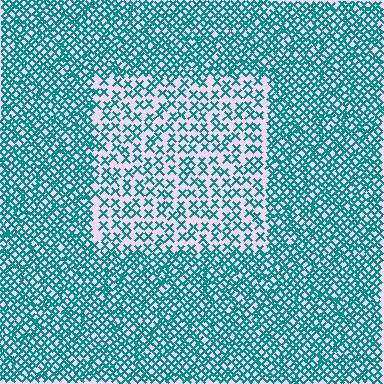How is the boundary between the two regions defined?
The boundary is defined by a change in element density (approximately 2.1x ratio). All elements are the same color, size, and shape.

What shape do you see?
I see a rectangle.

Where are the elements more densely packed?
The elements are more densely packed outside the rectangle boundary.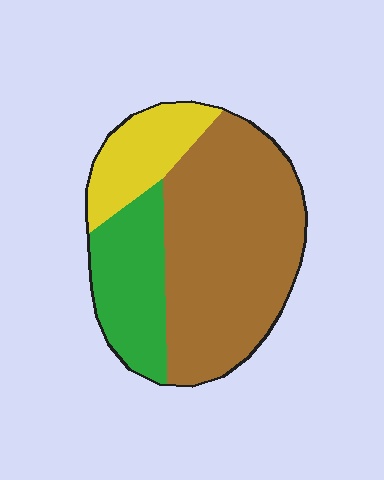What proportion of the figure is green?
Green takes up about one quarter (1/4) of the figure.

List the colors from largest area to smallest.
From largest to smallest: brown, green, yellow.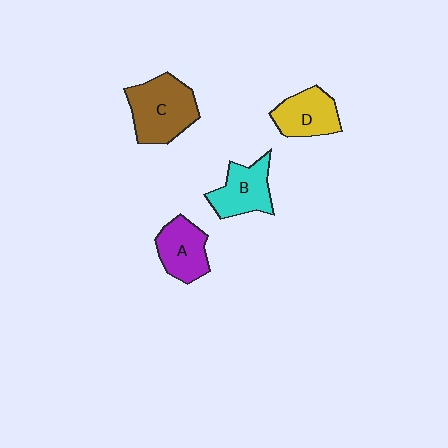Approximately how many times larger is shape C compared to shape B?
Approximately 1.4 times.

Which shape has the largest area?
Shape C (brown).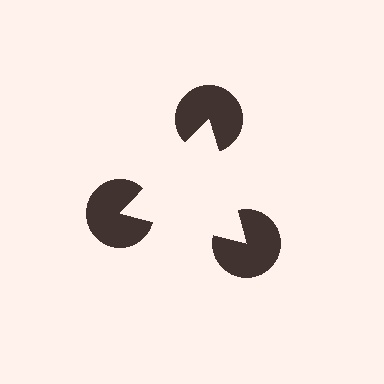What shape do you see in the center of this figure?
An illusory triangle — its edges are inferred from the aligned wedge cuts in the pac-man discs, not physically drawn.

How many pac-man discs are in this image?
There are 3 — one at each vertex of the illusory triangle.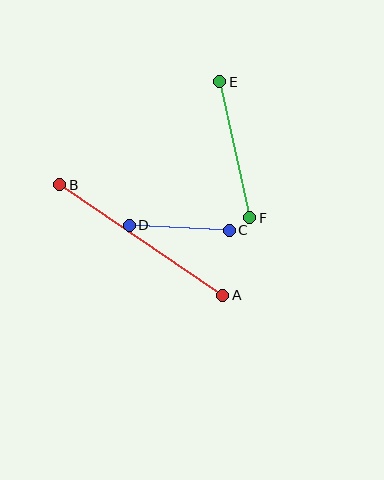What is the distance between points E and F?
The distance is approximately 139 pixels.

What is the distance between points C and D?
The distance is approximately 100 pixels.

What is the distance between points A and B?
The distance is approximately 197 pixels.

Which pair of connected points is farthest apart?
Points A and B are farthest apart.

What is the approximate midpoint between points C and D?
The midpoint is at approximately (179, 228) pixels.